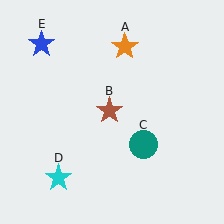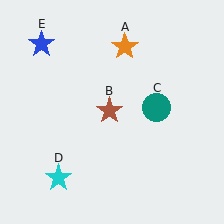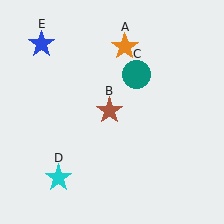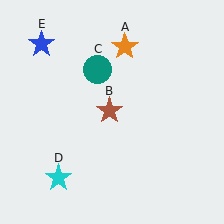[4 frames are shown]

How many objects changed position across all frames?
1 object changed position: teal circle (object C).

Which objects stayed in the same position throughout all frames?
Orange star (object A) and brown star (object B) and cyan star (object D) and blue star (object E) remained stationary.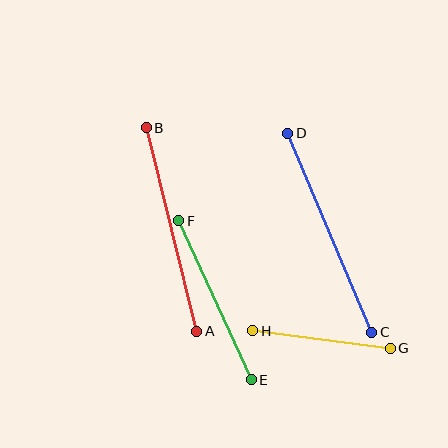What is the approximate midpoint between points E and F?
The midpoint is at approximately (215, 300) pixels.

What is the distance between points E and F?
The distance is approximately 175 pixels.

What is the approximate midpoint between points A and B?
The midpoint is at approximately (171, 229) pixels.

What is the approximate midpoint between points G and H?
The midpoint is at approximately (321, 340) pixels.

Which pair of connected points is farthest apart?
Points C and D are farthest apart.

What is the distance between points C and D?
The distance is approximately 216 pixels.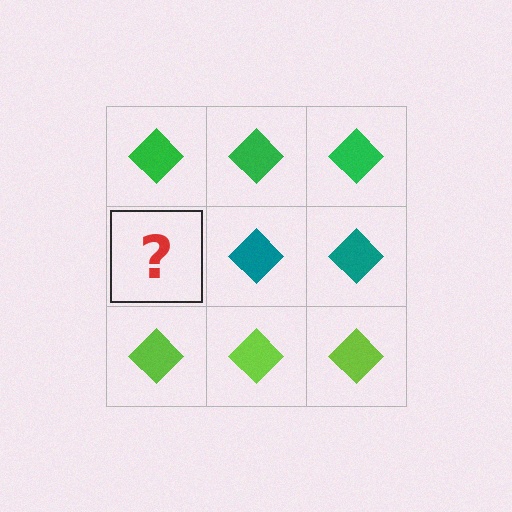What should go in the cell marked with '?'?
The missing cell should contain a teal diamond.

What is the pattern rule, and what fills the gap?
The rule is that each row has a consistent color. The gap should be filled with a teal diamond.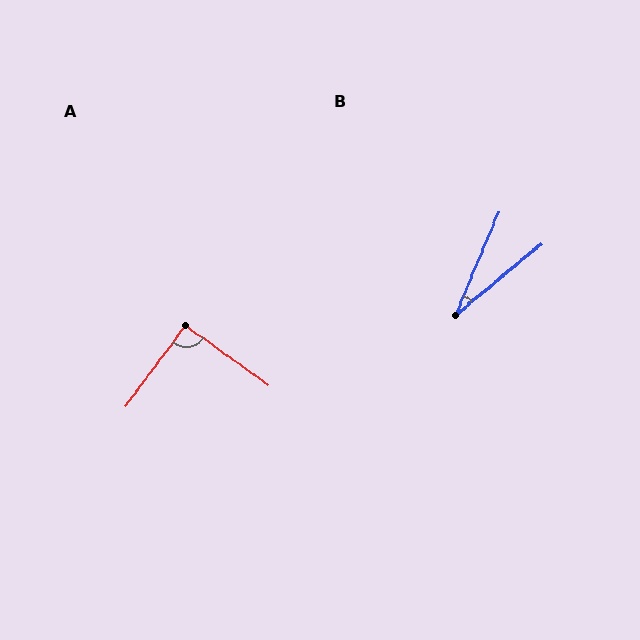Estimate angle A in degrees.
Approximately 91 degrees.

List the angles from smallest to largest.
B (27°), A (91°).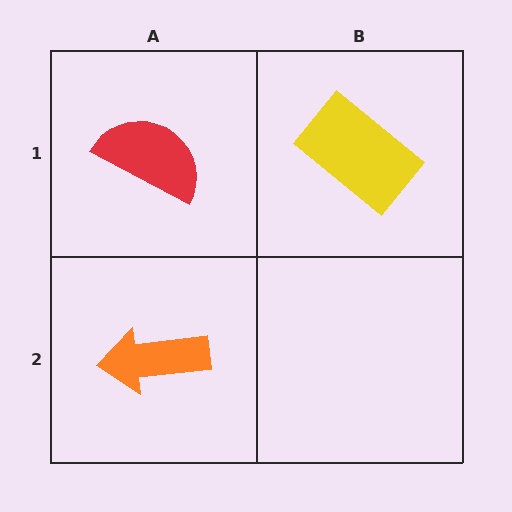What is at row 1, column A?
A red semicircle.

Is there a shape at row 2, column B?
No, that cell is empty.